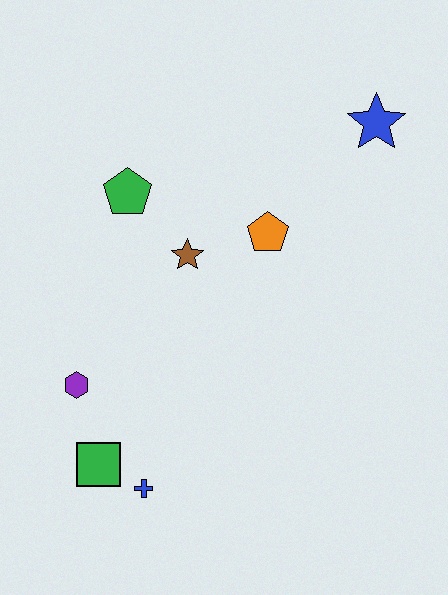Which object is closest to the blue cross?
The green square is closest to the blue cross.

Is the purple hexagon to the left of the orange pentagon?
Yes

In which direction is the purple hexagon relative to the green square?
The purple hexagon is above the green square.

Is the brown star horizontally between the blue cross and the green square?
No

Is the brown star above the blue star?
No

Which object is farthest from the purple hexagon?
The blue star is farthest from the purple hexagon.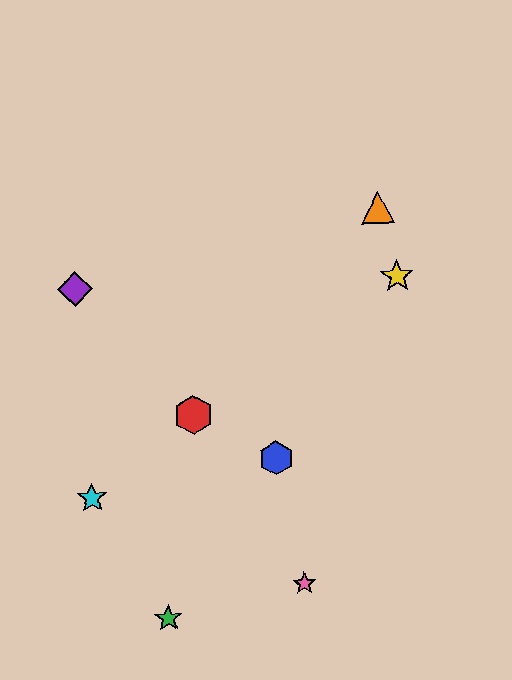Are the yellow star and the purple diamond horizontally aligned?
Yes, both are at y≈276.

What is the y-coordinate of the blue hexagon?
The blue hexagon is at y≈458.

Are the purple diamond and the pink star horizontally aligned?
No, the purple diamond is at y≈289 and the pink star is at y≈584.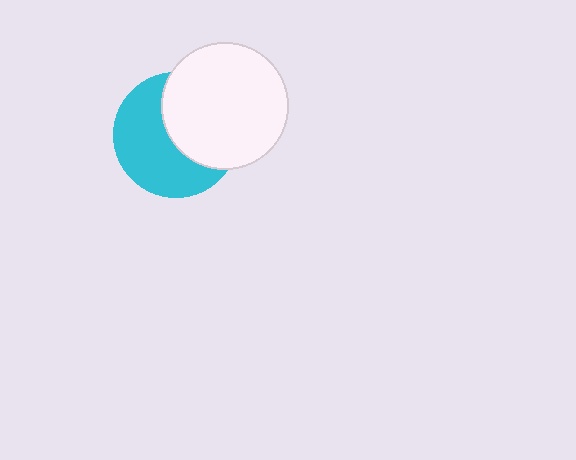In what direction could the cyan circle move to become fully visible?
The cyan circle could move left. That would shift it out from behind the white circle entirely.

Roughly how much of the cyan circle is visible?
About half of it is visible (roughly 54%).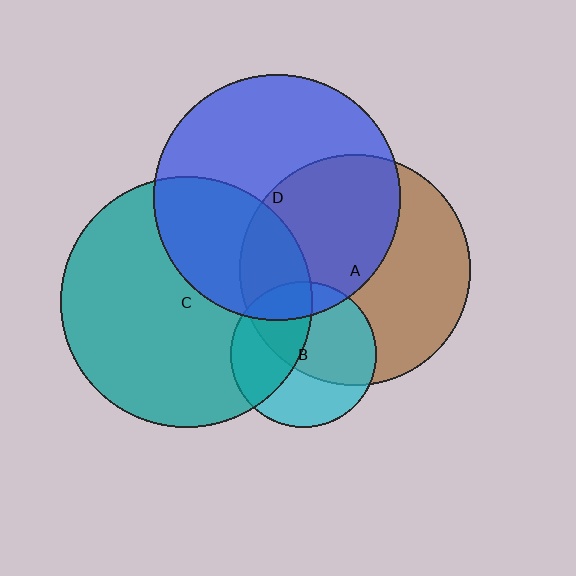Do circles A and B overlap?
Yes.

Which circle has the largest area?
Circle C (teal).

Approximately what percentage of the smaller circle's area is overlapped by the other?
Approximately 55%.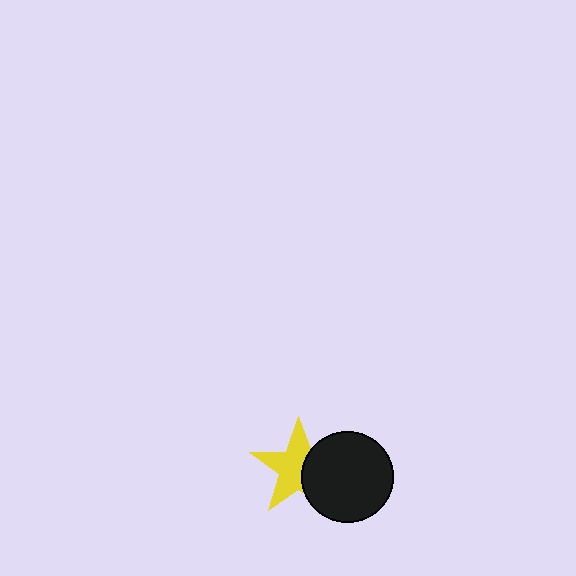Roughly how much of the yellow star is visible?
About half of it is visible (roughly 62%).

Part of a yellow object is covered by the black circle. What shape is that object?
It is a star.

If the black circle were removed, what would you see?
You would see the complete yellow star.